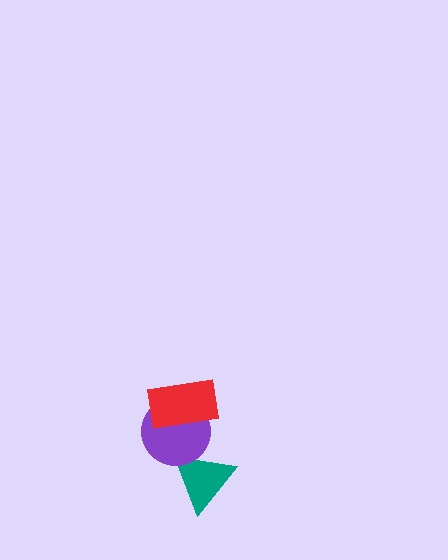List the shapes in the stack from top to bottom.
From top to bottom: the red rectangle, the purple circle, the teal triangle.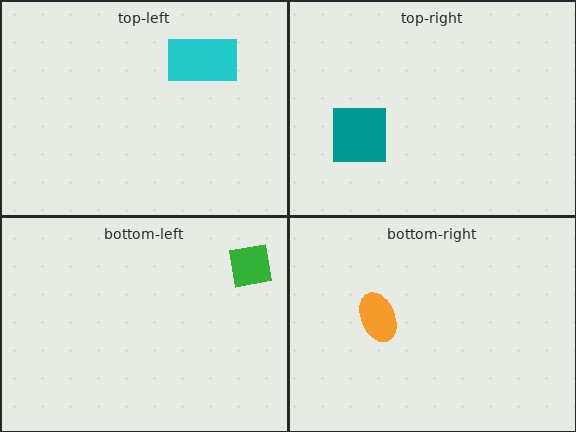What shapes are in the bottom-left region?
The green square.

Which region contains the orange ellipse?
The bottom-right region.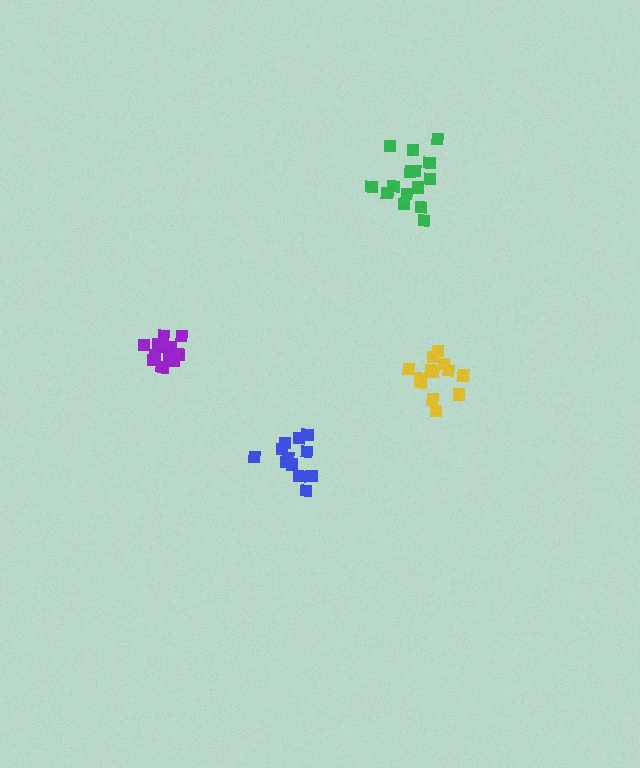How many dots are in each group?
Group 1: 12 dots, Group 2: 13 dots, Group 3: 16 dots, Group 4: 15 dots (56 total).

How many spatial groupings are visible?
There are 4 spatial groupings.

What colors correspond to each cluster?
The clusters are colored: blue, yellow, purple, green.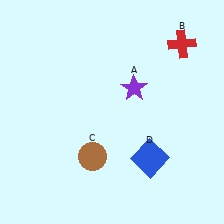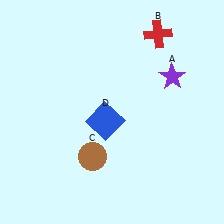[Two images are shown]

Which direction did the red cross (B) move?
The red cross (B) moved left.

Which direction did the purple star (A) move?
The purple star (A) moved right.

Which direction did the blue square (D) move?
The blue square (D) moved left.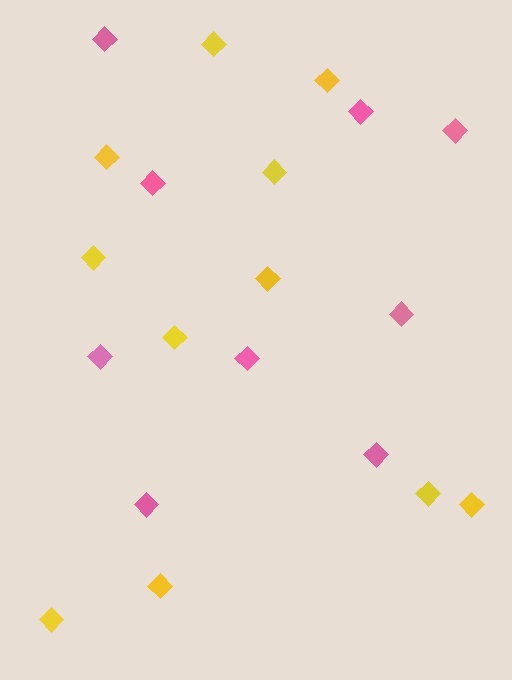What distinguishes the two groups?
There are 2 groups: one group of yellow diamonds (11) and one group of pink diamonds (9).